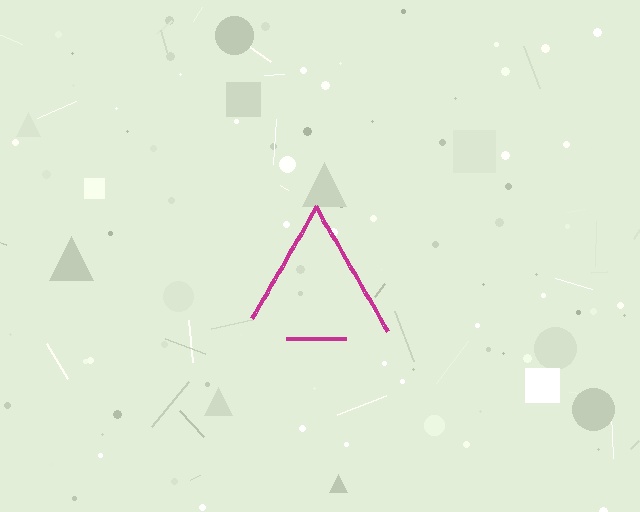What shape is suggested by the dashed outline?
The dashed outline suggests a triangle.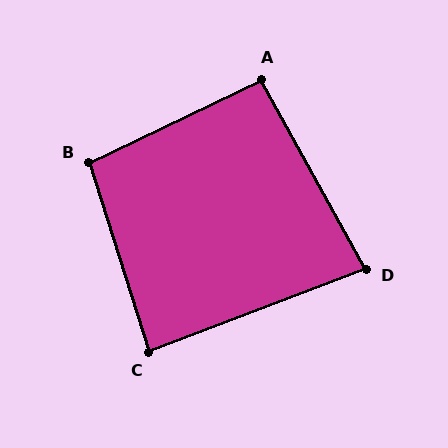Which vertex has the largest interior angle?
B, at approximately 98 degrees.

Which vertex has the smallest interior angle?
D, at approximately 82 degrees.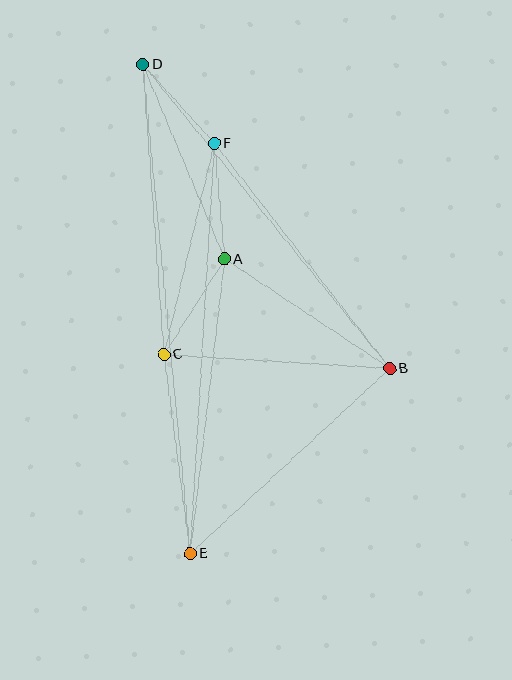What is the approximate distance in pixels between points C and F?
The distance between C and F is approximately 217 pixels.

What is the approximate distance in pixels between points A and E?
The distance between A and E is approximately 296 pixels.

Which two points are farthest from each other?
Points D and E are farthest from each other.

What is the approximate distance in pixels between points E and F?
The distance between E and F is approximately 411 pixels.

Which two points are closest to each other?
Points D and F are closest to each other.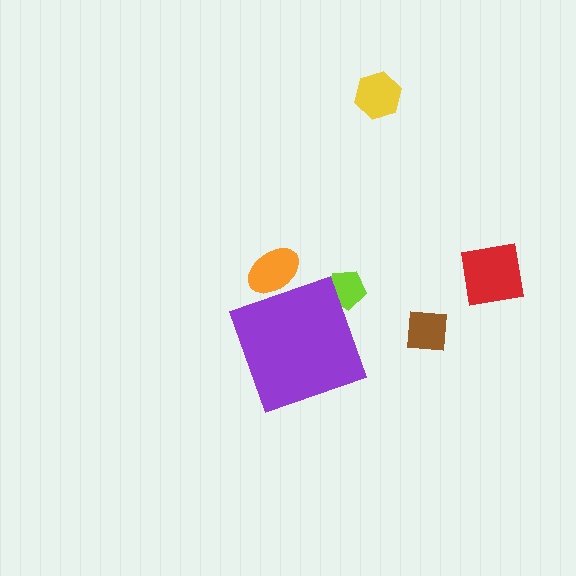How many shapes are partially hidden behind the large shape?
2 shapes are partially hidden.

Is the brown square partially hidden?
No, the brown square is fully visible.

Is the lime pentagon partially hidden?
Yes, the lime pentagon is partially hidden behind the purple diamond.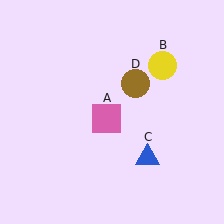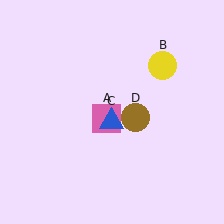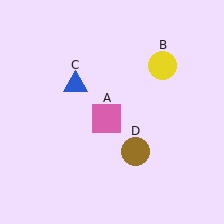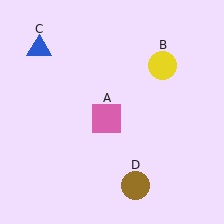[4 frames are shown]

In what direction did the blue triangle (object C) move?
The blue triangle (object C) moved up and to the left.